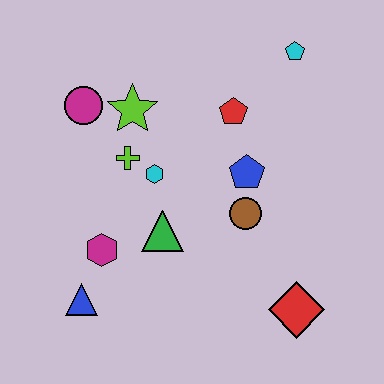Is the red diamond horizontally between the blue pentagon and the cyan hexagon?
No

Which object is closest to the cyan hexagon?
The lime cross is closest to the cyan hexagon.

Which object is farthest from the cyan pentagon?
The blue triangle is farthest from the cyan pentagon.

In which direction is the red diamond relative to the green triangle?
The red diamond is to the right of the green triangle.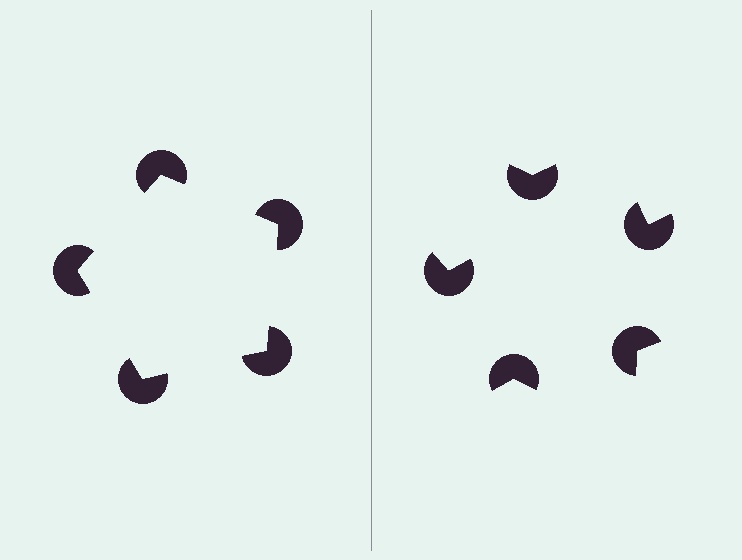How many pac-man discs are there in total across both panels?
10 — 5 on each side.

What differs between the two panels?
The pac-man discs are positioned identically on both sides; only the wedge orientations differ. On the left they align to a pentagon; on the right they are misaligned.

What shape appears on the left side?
An illusory pentagon.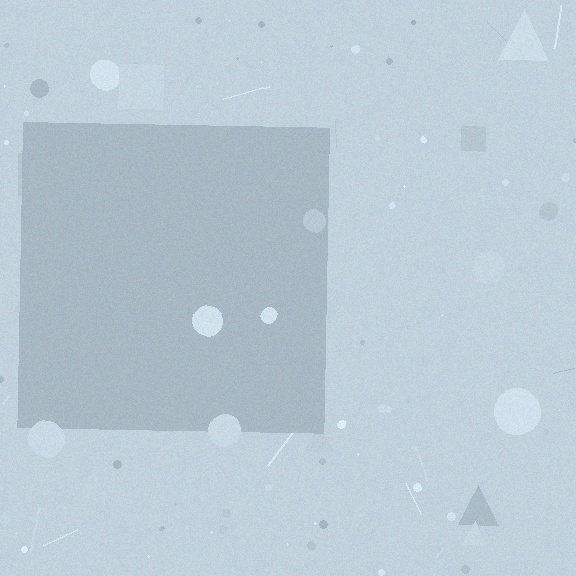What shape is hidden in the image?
A square is hidden in the image.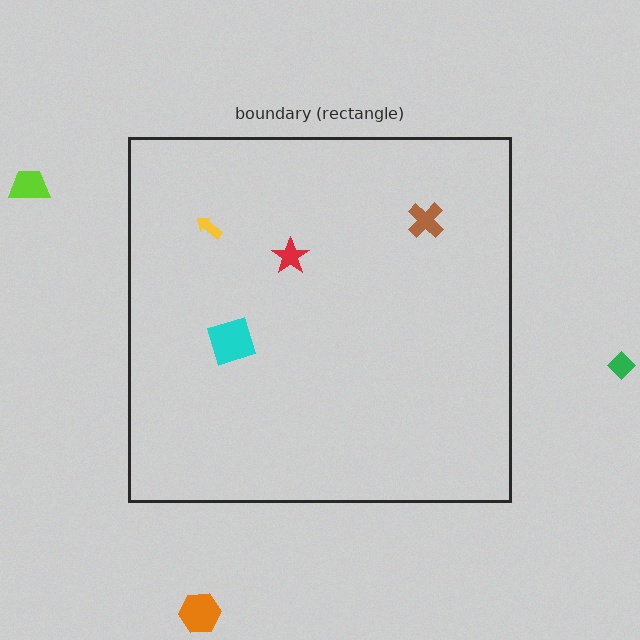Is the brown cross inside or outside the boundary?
Inside.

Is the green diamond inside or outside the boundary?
Outside.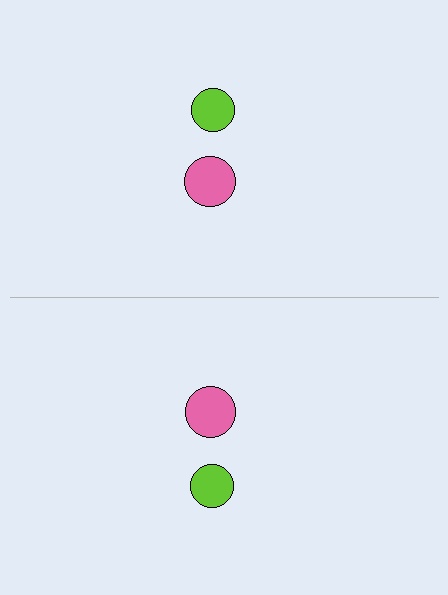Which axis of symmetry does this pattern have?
The pattern has a horizontal axis of symmetry running through the center of the image.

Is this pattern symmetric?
Yes, this pattern has bilateral (reflection) symmetry.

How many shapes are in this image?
There are 4 shapes in this image.